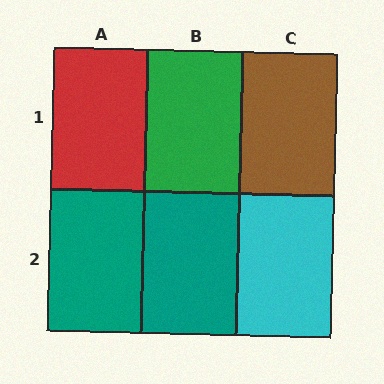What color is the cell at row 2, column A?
Teal.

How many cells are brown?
1 cell is brown.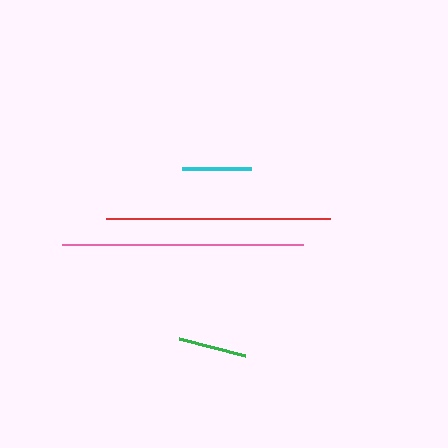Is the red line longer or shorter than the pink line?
The pink line is longer than the red line.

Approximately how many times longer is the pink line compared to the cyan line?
The pink line is approximately 3.5 times the length of the cyan line.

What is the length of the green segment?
The green segment is approximately 67 pixels long.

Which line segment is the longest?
The pink line is the longest at approximately 240 pixels.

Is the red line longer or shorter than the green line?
The red line is longer than the green line.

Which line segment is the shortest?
The green line is the shortest at approximately 67 pixels.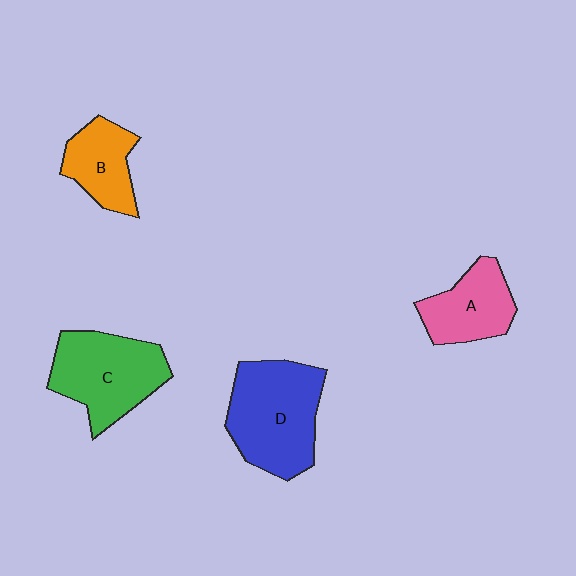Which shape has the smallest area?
Shape B (orange).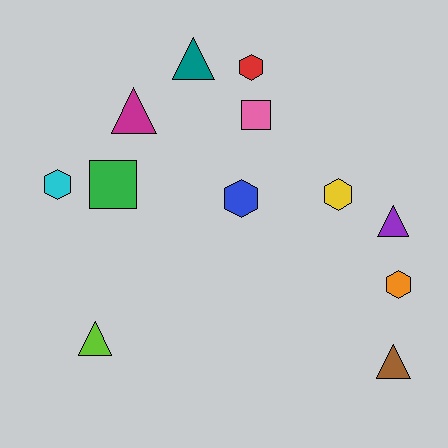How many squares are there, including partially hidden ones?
There are 2 squares.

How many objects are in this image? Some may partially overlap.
There are 12 objects.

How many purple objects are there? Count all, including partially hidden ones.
There is 1 purple object.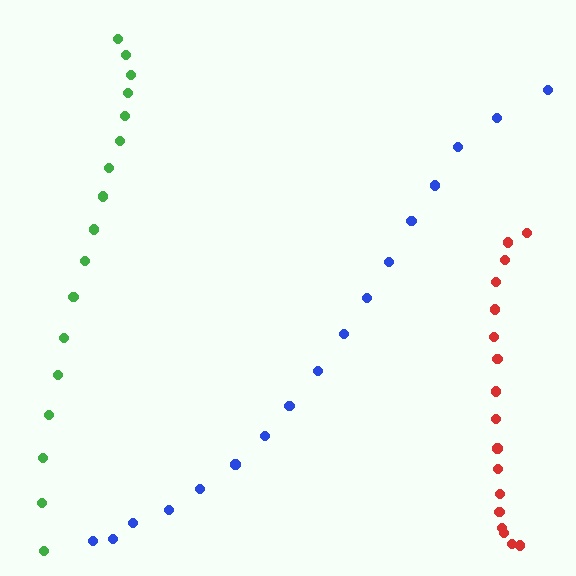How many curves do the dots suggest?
There are 3 distinct paths.